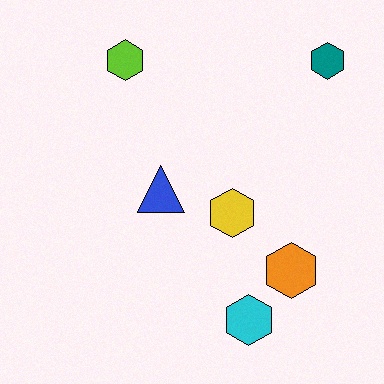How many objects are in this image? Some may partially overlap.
There are 6 objects.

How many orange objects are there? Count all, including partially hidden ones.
There is 1 orange object.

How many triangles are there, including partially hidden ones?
There is 1 triangle.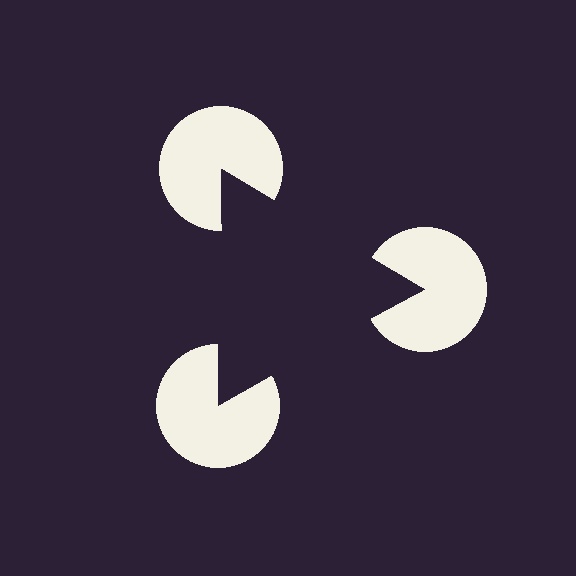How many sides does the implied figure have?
3 sides.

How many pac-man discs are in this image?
There are 3 — one at each vertex of the illusory triangle.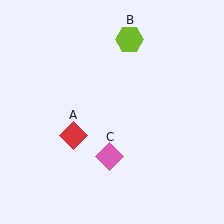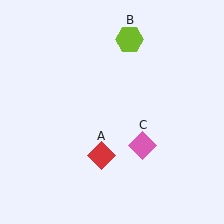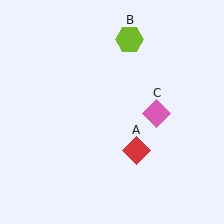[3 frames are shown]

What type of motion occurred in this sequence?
The red diamond (object A), pink diamond (object C) rotated counterclockwise around the center of the scene.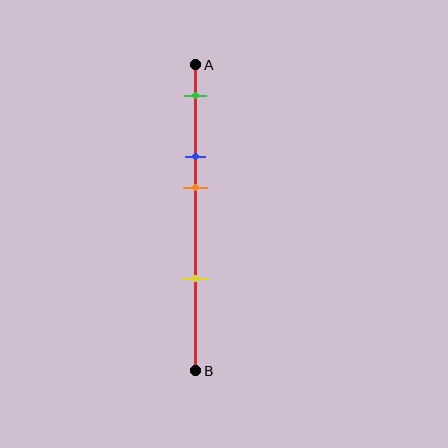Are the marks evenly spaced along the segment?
No, the marks are not evenly spaced.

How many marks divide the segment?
There are 4 marks dividing the segment.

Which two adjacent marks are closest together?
The blue and orange marks are the closest adjacent pair.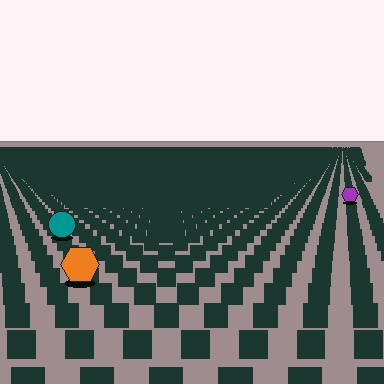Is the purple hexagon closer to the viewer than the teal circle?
No. The teal circle is closer — you can tell from the texture gradient: the ground texture is coarser near it.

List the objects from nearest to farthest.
From nearest to farthest: the orange hexagon, the teal circle, the purple hexagon.